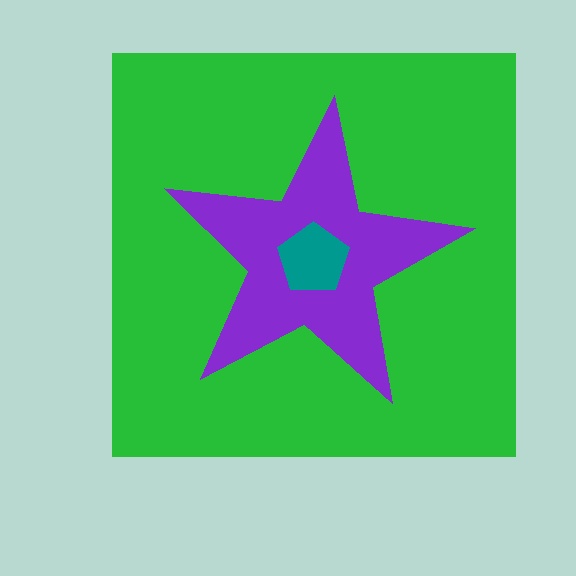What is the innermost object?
The teal pentagon.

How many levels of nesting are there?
3.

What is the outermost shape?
The green square.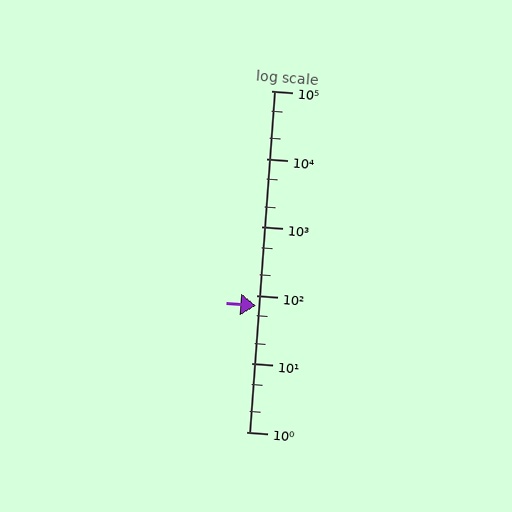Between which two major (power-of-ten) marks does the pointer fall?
The pointer is between 10 and 100.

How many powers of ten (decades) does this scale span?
The scale spans 5 decades, from 1 to 100000.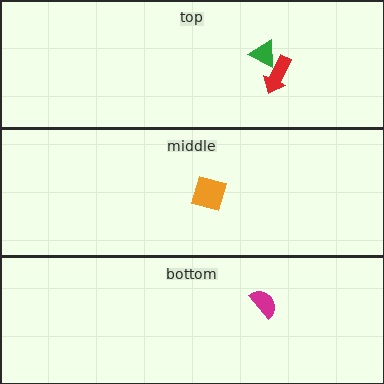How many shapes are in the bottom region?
1.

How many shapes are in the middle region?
1.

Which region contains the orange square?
The middle region.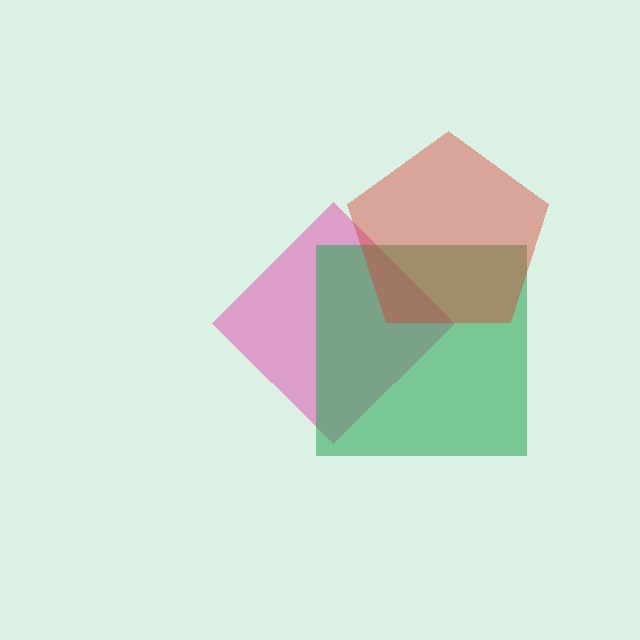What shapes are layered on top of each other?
The layered shapes are: a pink diamond, a green square, a red pentagon.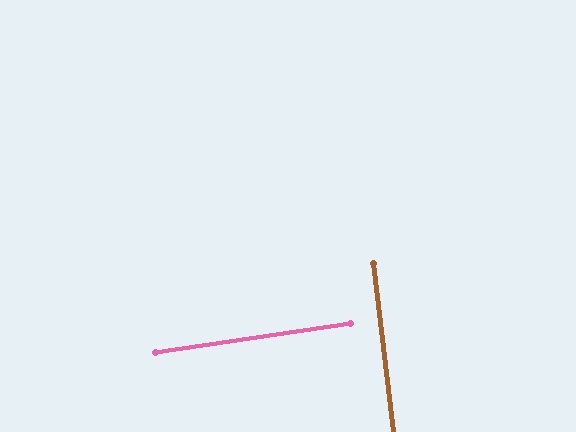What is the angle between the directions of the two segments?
Approximately 88 degrees.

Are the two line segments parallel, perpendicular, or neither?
Perpendicular — they meet at approximately 88°.